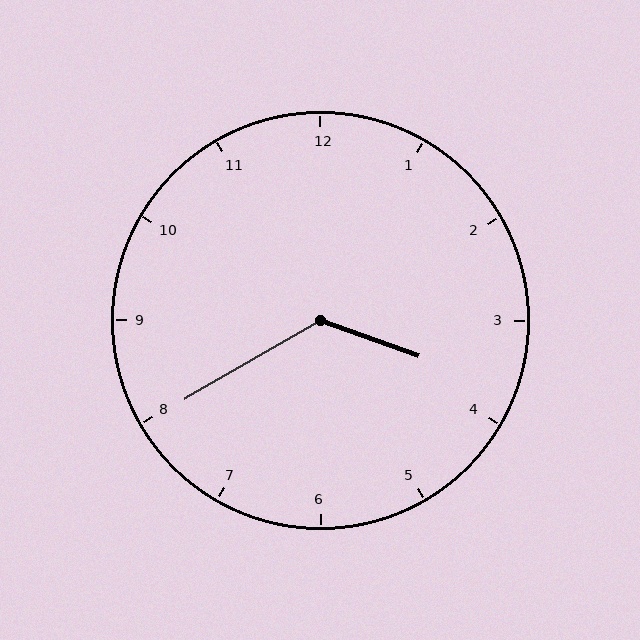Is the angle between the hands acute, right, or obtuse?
It is obtuse.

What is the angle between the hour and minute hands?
Approximately 130 degrees.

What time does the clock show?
3:40.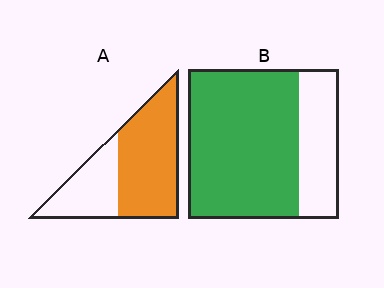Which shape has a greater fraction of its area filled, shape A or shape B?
Shape B.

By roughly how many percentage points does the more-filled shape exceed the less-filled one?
By roughly 10 percentage points (B over A).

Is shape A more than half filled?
Yes.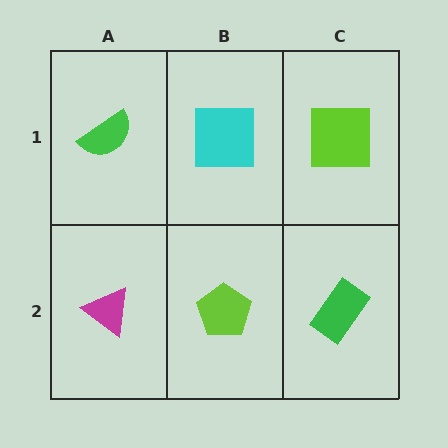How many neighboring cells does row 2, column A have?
2.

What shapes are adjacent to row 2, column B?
A cyan square (row 1, column B), a magenta triangle (row 2, column A), a green rectangle (row 2, column C).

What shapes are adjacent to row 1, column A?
A magenta triangle (row 2, column A), a cyan square (row 1, column B).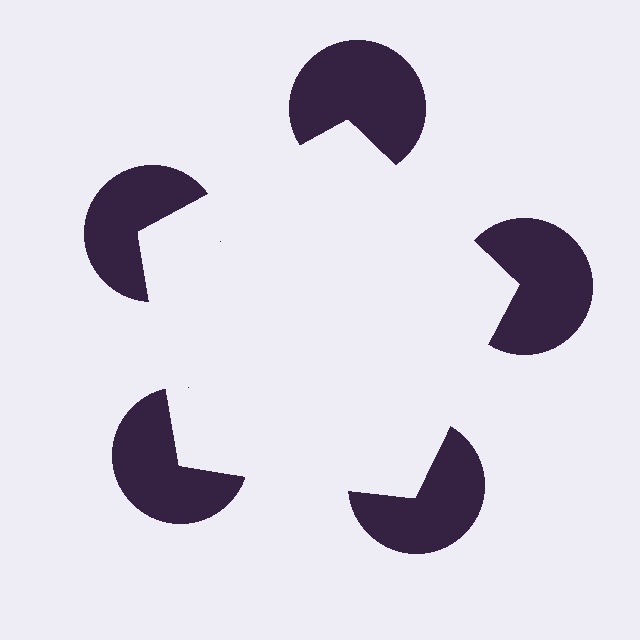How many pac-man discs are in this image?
There are 5 — one at each vertex of the illusory pentagon.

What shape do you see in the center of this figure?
An illusory pentagon — its edges are inferred from the aligned wedge cuts in the pac-man discs, not physically drawn.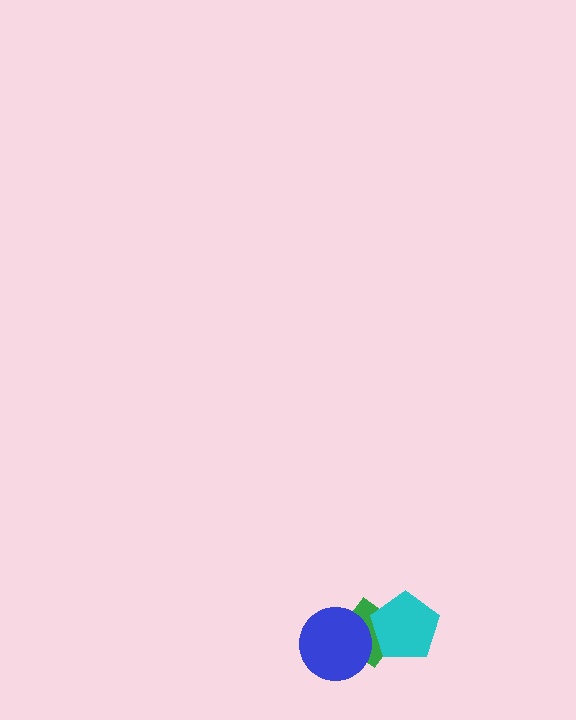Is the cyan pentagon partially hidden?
No, no other shape covers it.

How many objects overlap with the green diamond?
2 objects overlap with the green diamond.